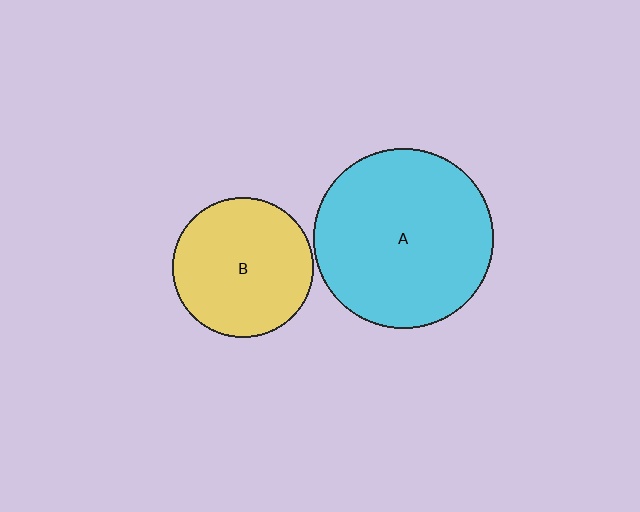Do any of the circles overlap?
No, none of the circles overlap.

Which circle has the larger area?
Circle A (cyan).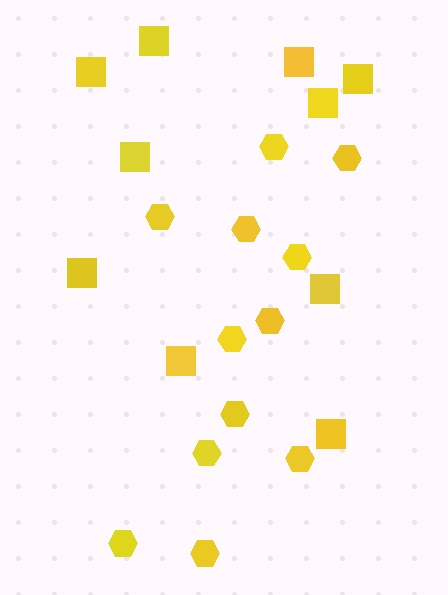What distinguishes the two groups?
There are 2 groups: one group of hexagons (12) and one group of squares (10).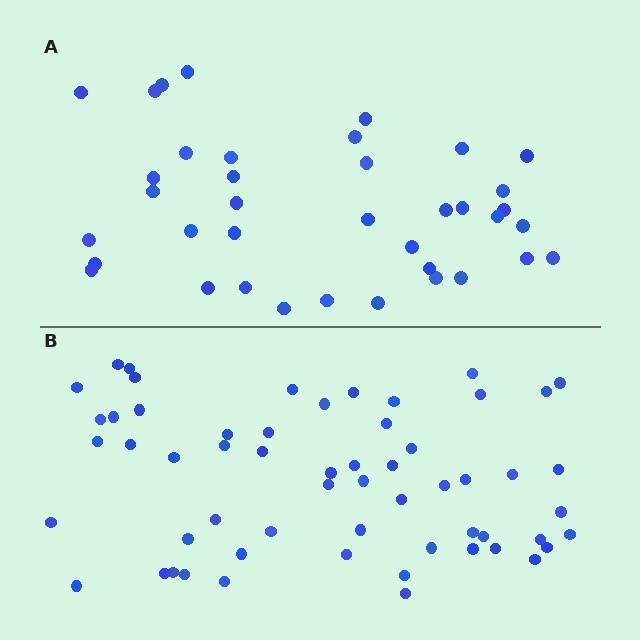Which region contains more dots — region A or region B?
Region B (the bottom region) has more dots.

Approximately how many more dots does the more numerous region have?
Region B has approximately 20 more dots than region A.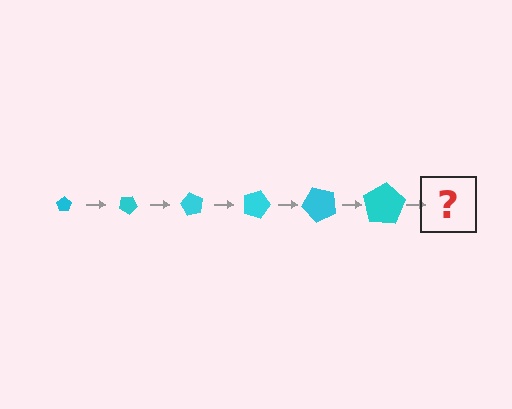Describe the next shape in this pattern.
It should be a pentagon, larger than the previous one and rotated 180 degrees from the start.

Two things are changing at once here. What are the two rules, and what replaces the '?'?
The two rules are that the pentagon grows larger each step and it rotates 30 degrees each step. The '?' should be a pentagon, larger than the previous one and rotated 180 degrees from the start.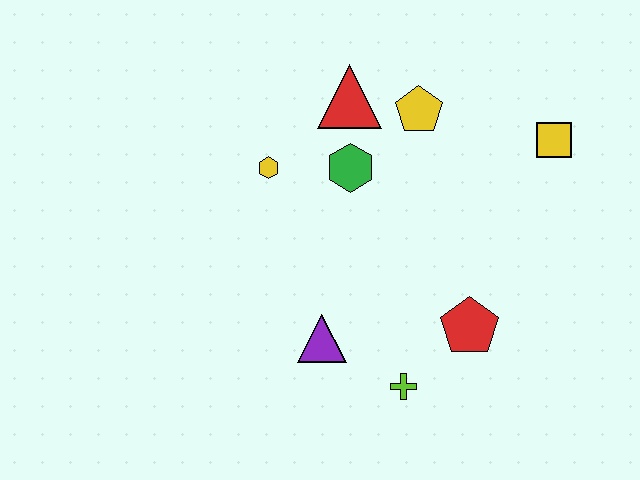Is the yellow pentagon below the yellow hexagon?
No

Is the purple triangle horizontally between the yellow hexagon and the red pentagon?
Yes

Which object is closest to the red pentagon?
The lime cross is closest to the red pentagon.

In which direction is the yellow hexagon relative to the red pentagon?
The yellow hexagon is to the left of the red pentagon.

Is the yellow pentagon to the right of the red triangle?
Yes